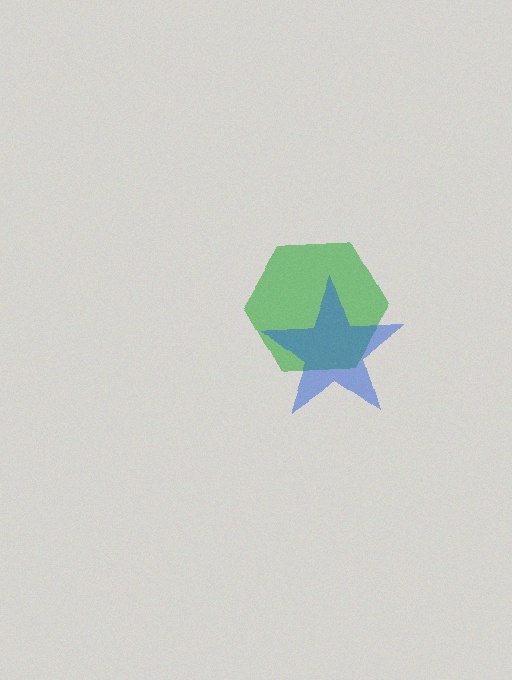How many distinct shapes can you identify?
There are 2 distinct shapes: a green hexagon, a blue star.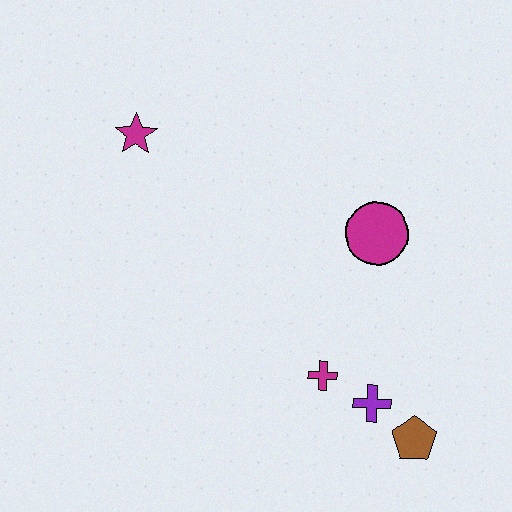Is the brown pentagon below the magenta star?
Yes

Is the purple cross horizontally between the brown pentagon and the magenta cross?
Yes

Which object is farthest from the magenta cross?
The magenta star is farthest from the magenta cross.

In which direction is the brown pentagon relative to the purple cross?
The brown pentagon is to the right of the purple cross.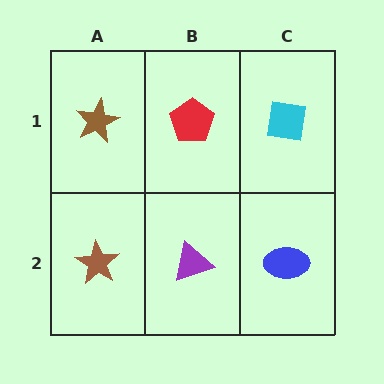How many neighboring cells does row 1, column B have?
3.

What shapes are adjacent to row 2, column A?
A brown star (row 1, column A), a purple triangle (row 2, column B).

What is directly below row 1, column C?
A blue ellipse.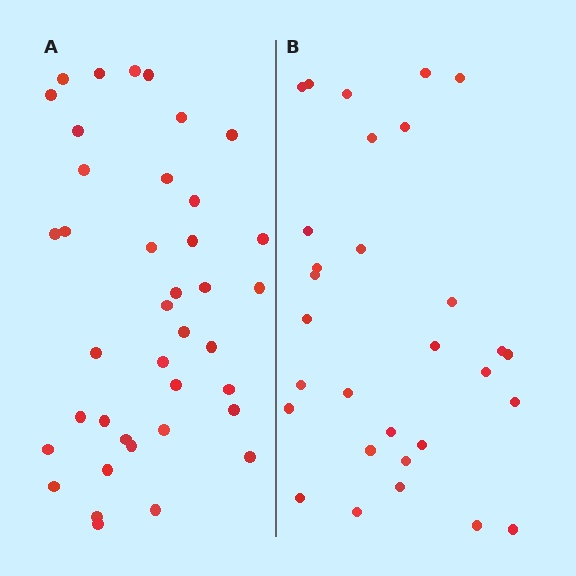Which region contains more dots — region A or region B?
Region A (the left region) has more dots.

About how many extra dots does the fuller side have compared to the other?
Region A has roughly 8 or so more dots than region B.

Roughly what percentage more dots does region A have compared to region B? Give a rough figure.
About 30% more.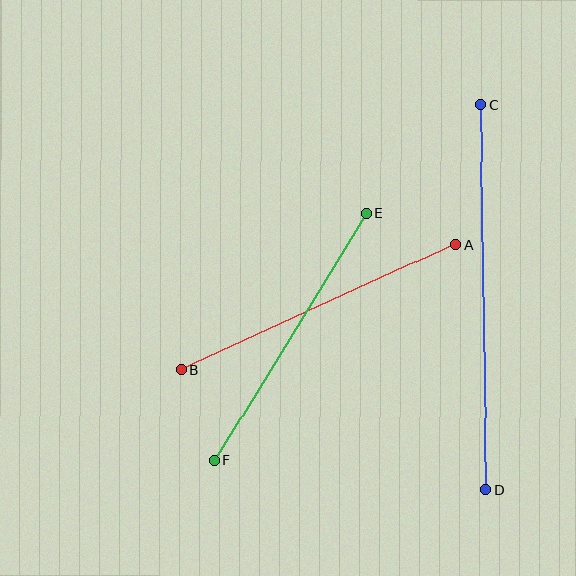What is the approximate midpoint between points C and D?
The midpoint is at approximately (483, 297) pixels.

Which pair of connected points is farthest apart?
Points C and D are farthest apart.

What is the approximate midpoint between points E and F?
The midpoint is at approximately (291, 337) pixels.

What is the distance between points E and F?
The distance is approximately 289 pixels.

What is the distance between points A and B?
The distance is approximately 302 pixels.